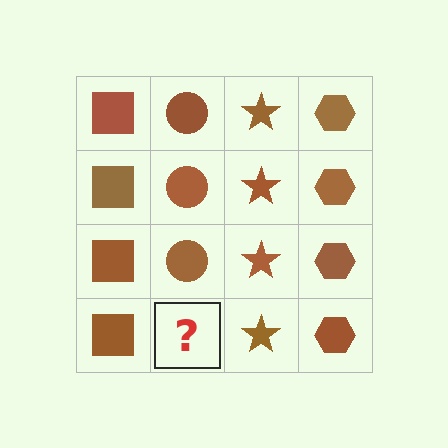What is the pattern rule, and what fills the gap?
The rule is that each column has a consistent shape. The gap should be filled with a brown circle.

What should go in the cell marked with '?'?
The missing cell should contain a brown circle.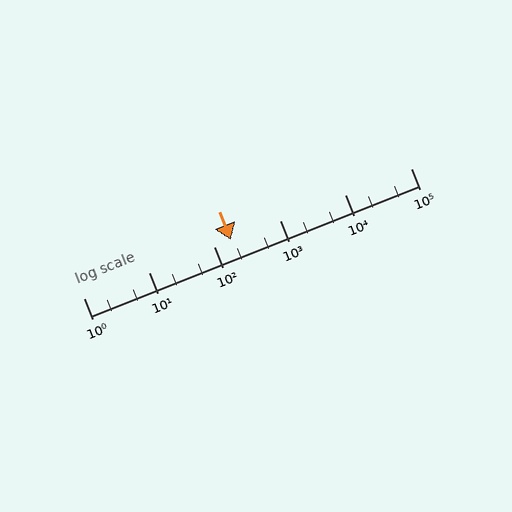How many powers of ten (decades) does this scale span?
The scale spans 5 decades, from 1 to 100000.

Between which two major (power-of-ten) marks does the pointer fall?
The pointer is between 100 and 1000.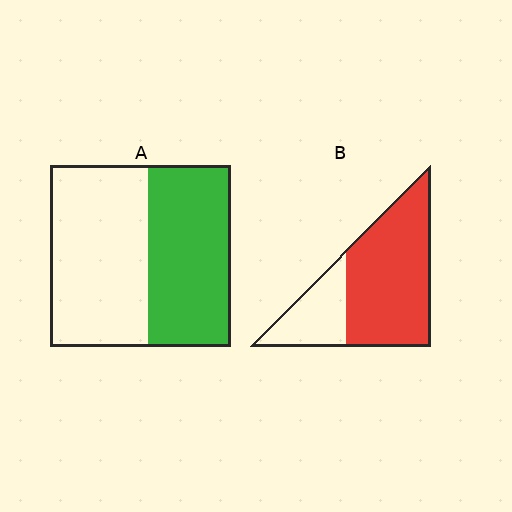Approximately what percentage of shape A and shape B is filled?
A is approximately 45% and B is approximately 70%.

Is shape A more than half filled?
No.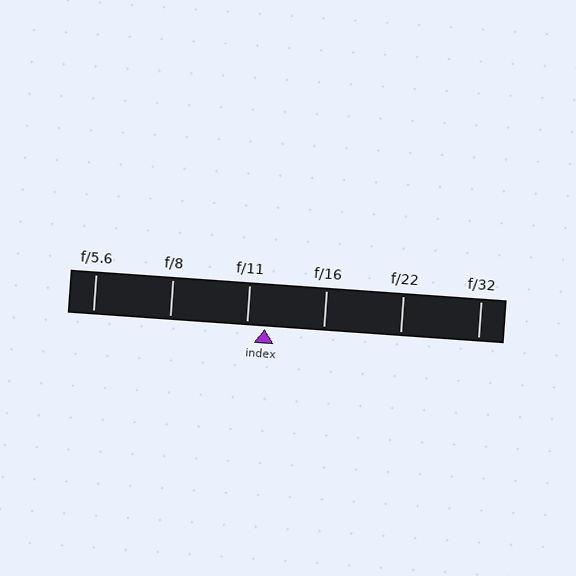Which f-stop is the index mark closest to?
The index mark is closest to f/11.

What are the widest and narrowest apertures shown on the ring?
The widest aperture shown is f/5.6 and the narrowest is f/32.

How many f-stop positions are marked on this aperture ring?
There are 6 f-stop positions marked.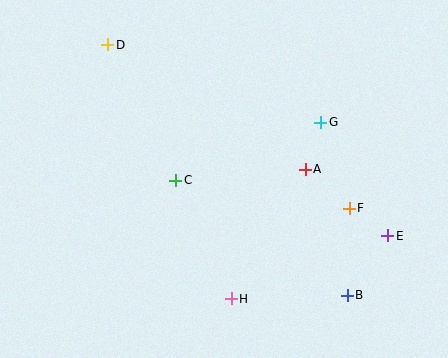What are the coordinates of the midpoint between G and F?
The midpoint between G and F is at (335, 165).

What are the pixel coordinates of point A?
Point A is at (305, 169).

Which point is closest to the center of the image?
Point C at (176, 180) is closest to the center.